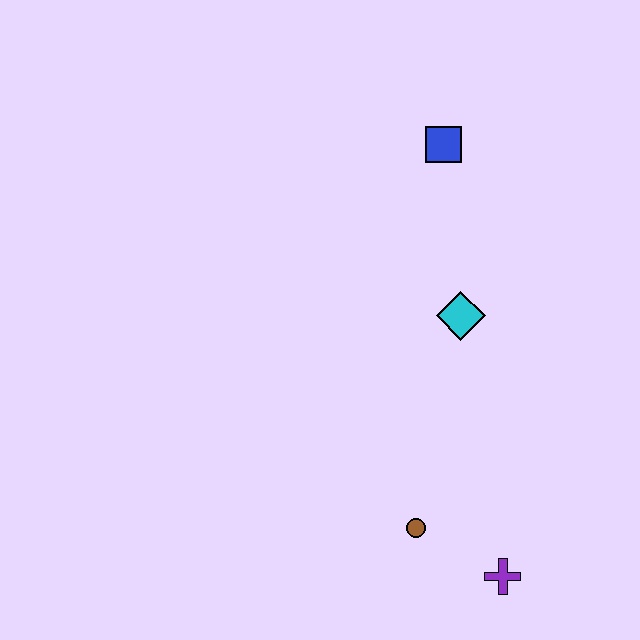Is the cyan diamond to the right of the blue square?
Yes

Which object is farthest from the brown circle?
The blue square is farthest from the brown circle.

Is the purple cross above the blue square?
No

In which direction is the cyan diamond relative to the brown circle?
The cyan diamond is above the brown circle.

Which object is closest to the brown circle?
The purple cross is closest to the brown circle.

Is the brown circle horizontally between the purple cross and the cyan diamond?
No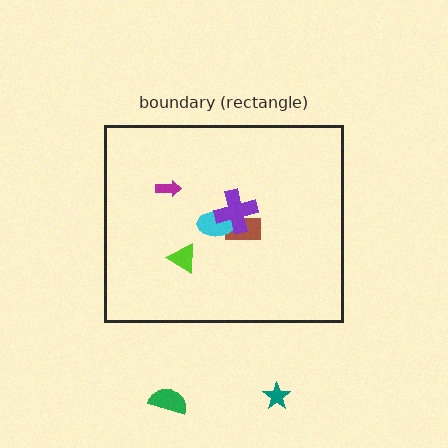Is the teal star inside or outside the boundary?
Outside.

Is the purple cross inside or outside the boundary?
Inside.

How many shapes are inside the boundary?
5 inside, 2 outside.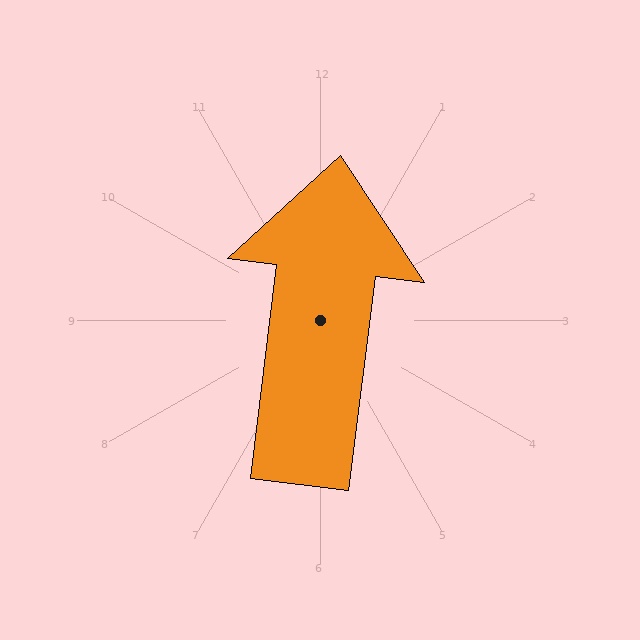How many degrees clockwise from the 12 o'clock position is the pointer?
Approximately 7 degrees.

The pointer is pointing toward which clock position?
Roughly 12 o'clock.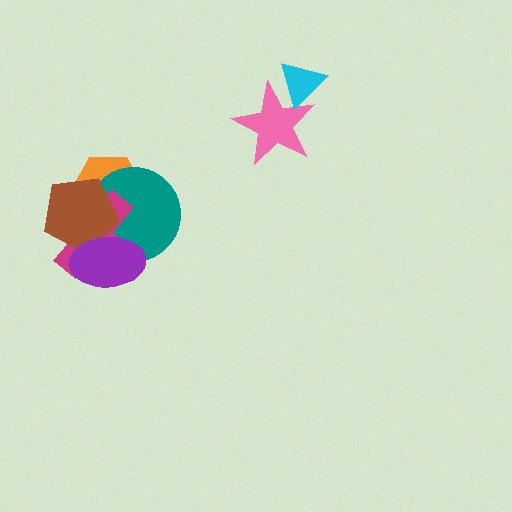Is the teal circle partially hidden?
Yes, it is partially covered by another shape.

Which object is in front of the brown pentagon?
The purple ellipse is in front of the brown pentagon.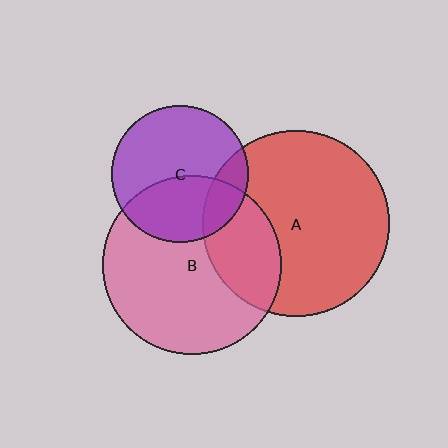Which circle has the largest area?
Circle A (red).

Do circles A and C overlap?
Yes.